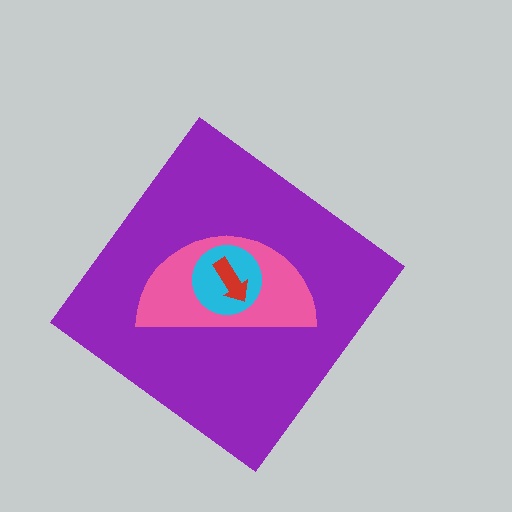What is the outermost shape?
The purple diamond.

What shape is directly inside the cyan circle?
The red arrow.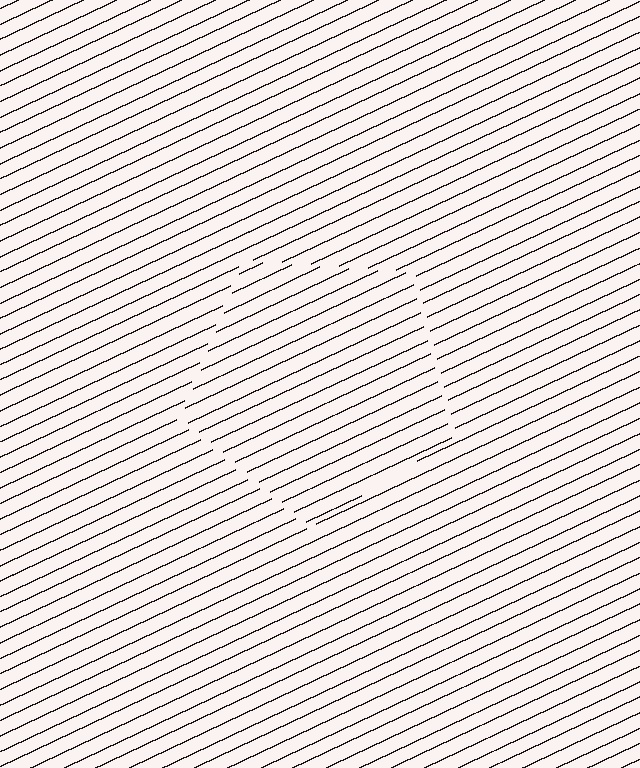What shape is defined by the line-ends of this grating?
An illusory pentagon. The interior of the shape contains the same grating, shifted by half a period — the contour is defined by the phase discontinuity where line-ends from the inner and outer gratings abut.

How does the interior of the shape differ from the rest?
The interior of the shape contains the same grating, shifted by half a period — the contour is defined by the phase discontinuity where line-ends from the inner and outer gratings abut.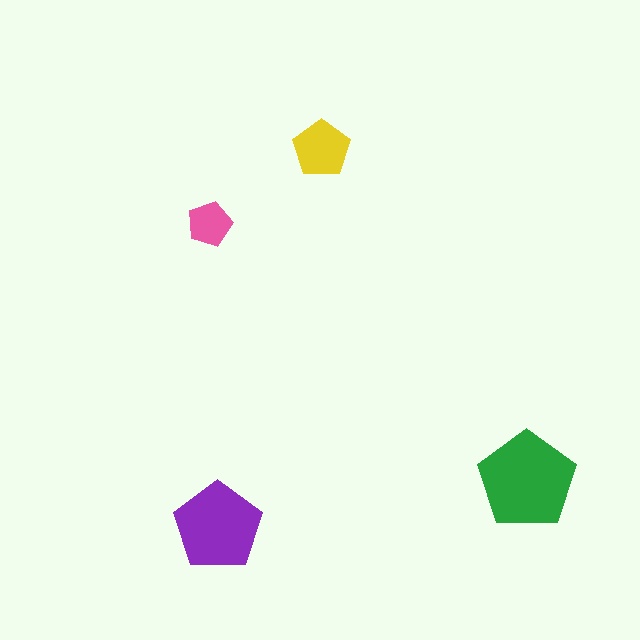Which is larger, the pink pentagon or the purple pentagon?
The purple one.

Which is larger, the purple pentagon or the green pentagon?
The green one.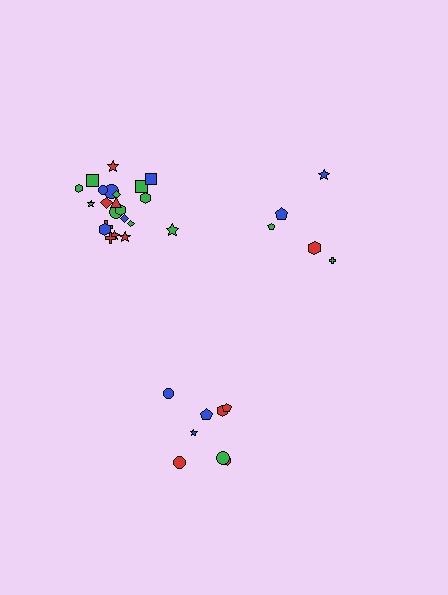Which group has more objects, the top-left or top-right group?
The top-left group.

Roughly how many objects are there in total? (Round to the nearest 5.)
Roughly 35 objects in total.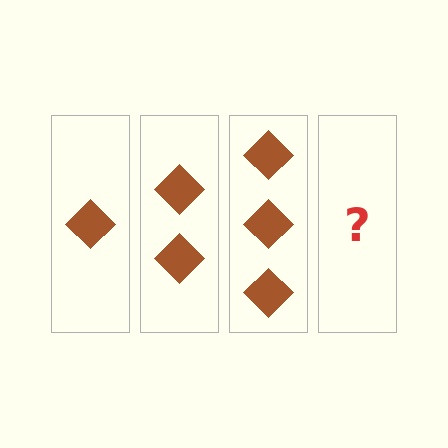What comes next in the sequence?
The next element should be 4 diamonds.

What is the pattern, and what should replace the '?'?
The pattern is that each step adds one more diamond. The '?' should be 4 diamonds.